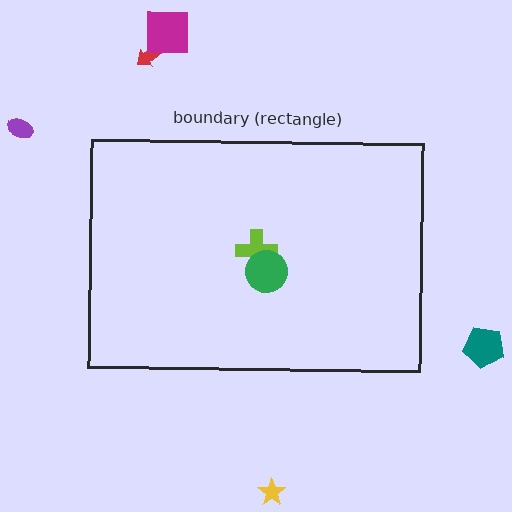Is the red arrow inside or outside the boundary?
Outside.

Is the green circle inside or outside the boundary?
Inside.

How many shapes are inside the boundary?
2 inside, 5 outside.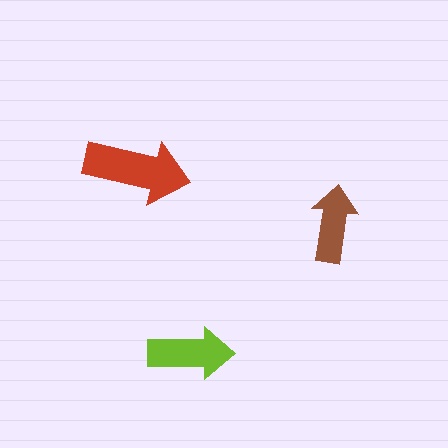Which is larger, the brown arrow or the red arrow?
The red one.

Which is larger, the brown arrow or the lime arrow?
The lime one.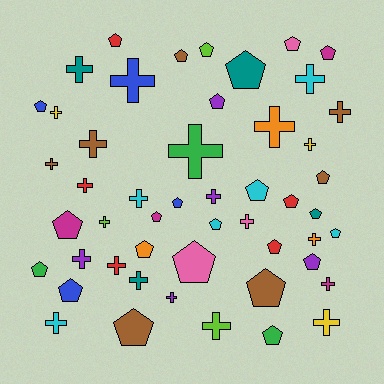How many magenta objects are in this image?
There are 4 magenta objects.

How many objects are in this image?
There are 50 objects.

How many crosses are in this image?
There are 24 crosses.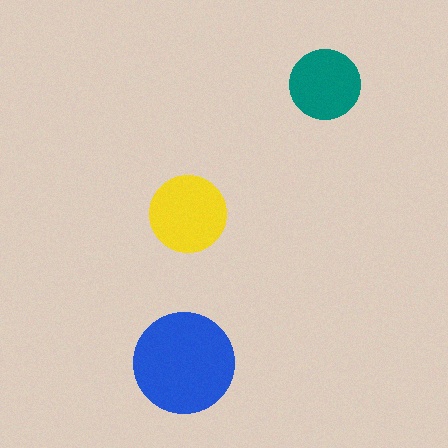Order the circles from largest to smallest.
the blue one, the yellow one, the teal one.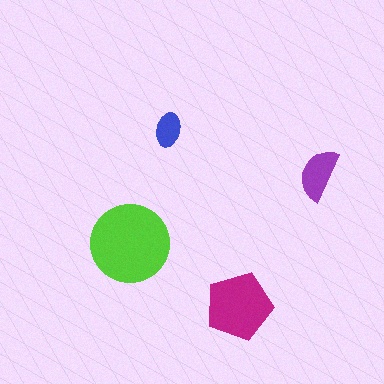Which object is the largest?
The lime circle.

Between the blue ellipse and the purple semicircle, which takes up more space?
The purple semicircle.